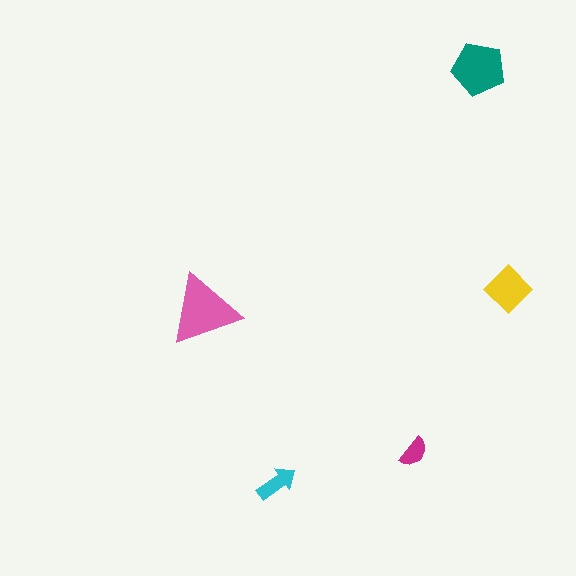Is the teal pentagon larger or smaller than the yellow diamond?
Larger.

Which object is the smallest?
The magenta semicircle.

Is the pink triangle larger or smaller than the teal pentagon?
Larger.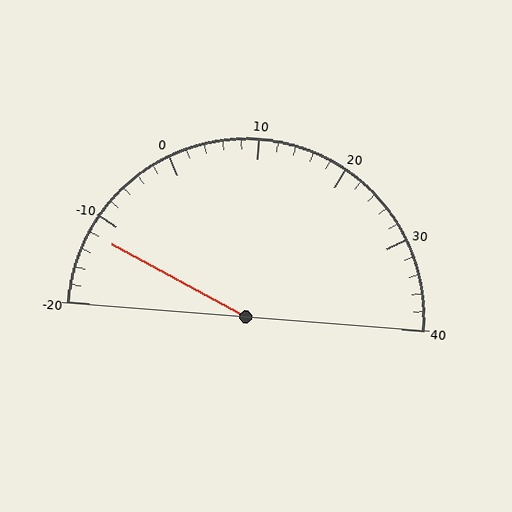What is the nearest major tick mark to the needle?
The nearest major tick mark is -10.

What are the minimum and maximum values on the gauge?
The gauge ranges from -20 to 40.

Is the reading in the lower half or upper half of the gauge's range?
The reading is in the lower half of the range (-20 to 40).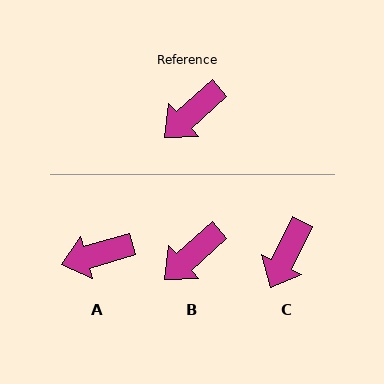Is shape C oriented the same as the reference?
No, it is off by about 22 degrees.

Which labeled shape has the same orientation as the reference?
B.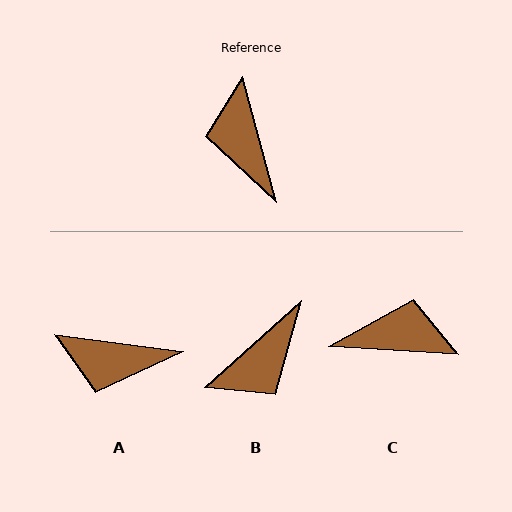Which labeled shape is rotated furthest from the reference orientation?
B, about 117 degrees away.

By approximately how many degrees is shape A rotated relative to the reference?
Approximately 67 degrees counter-clockwise.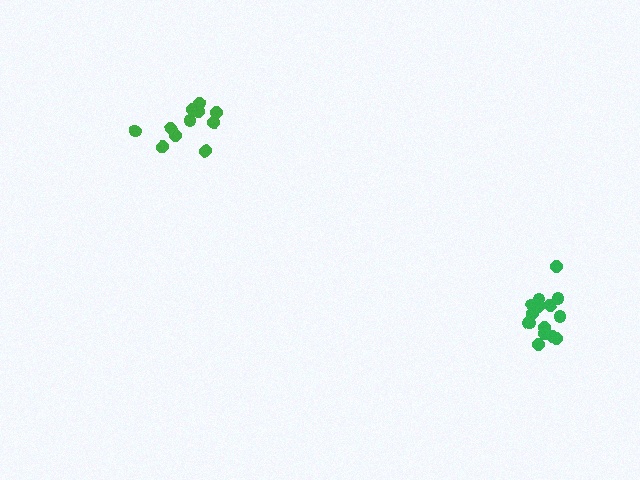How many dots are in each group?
Group 1: 15 dots, Group 2: 11 dots (26 total).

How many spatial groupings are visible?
There are 2 spatial groupings.